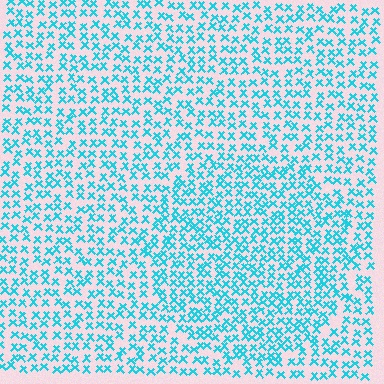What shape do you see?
I see a circle.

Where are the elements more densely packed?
The elements are more densely packed inside the circle boundary.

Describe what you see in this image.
The image contains small cyan elements arranged at two different densities. A circle-shaped region is visible where the elements are more densely packed than the surrounding area.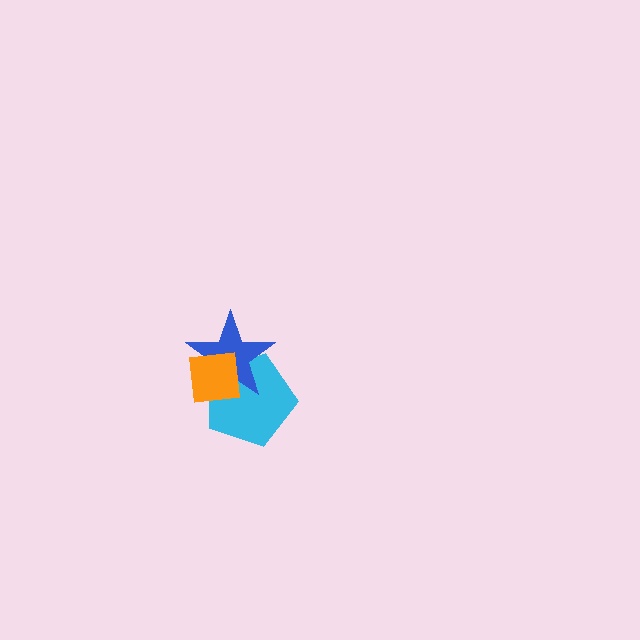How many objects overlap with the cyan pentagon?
2 objects overlap with the cyan pentagon.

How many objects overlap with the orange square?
2 objects overlap with the orange square.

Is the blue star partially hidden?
Yes, it is partially covered by another shape.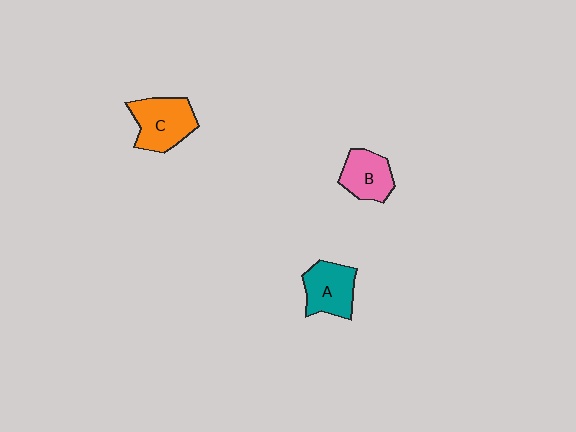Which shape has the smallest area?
Shape B (pink).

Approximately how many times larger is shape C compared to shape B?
Approximately 1.3 times.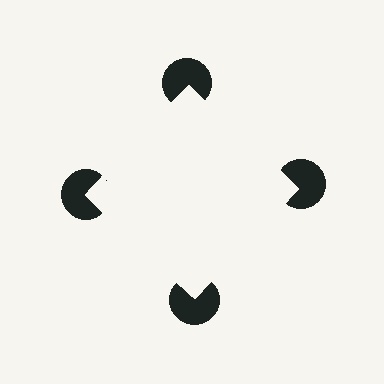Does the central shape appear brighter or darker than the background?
It typically appears slightly brighter than the background, even though no actual brightness change is drawn.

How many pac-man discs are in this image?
There are 4 — one at each vertex of the illusory square.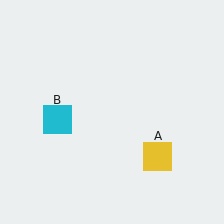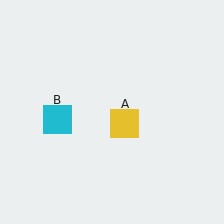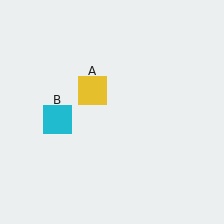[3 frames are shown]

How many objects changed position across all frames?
1 object changed position: yellow square (object A).